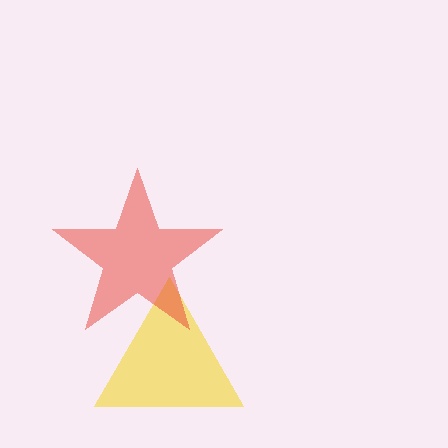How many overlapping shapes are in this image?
There are 2 overlapping shapes in the image.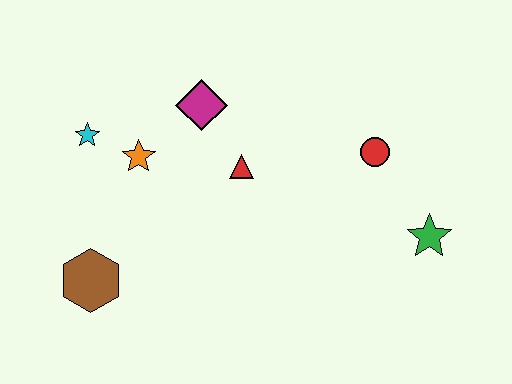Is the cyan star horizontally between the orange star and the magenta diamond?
No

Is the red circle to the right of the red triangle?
Yes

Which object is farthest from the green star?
The cyan star is farthest from the green star.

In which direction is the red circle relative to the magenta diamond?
The red circle is to the right of the magenta diamond.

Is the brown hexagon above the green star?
No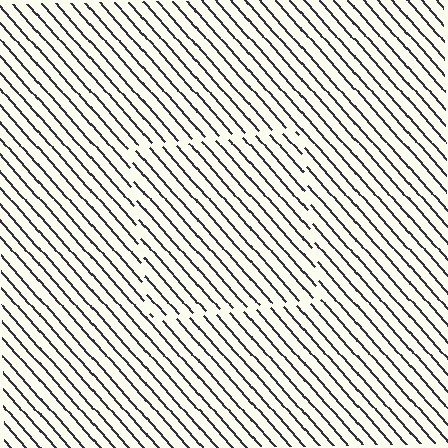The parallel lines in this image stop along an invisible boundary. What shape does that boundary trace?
An illusory square. The interior of the shape contains the same grating, shifted by half a period — the contour is defined by the phase discontinuity where line-ends from the inner and outer gratings abut.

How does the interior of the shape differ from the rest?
The interior of the shape contains the same grating, shifted by half a period — the contour is defined by the phase discontinuity where line-ends from the inner and outer gratings abut.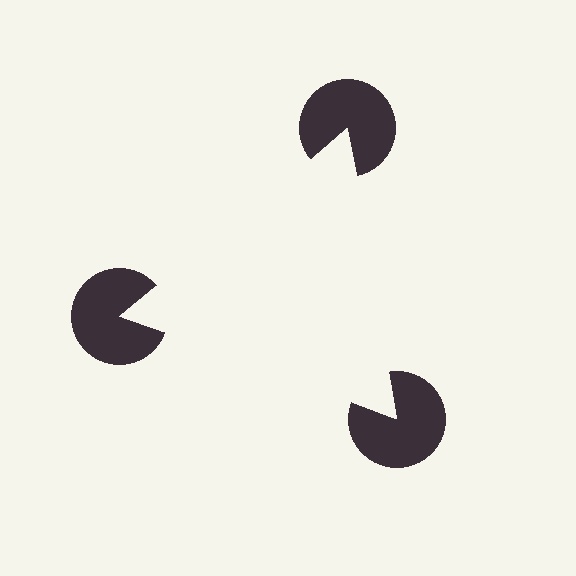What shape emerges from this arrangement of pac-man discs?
An illusory triangle — its edges are inferred from the aligned wedge cuts in the pac-man discs, not physically drawn.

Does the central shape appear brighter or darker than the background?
It typically appears slightly brighter than the background, even though no actual brightness change is drawn.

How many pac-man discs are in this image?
There are 3 — one at each vertex of the illusory triangle.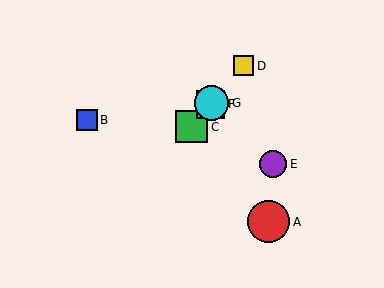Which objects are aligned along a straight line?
Objects C, D, F, G are aligned along a straight line.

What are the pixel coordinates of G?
Object G is at (212, 103).